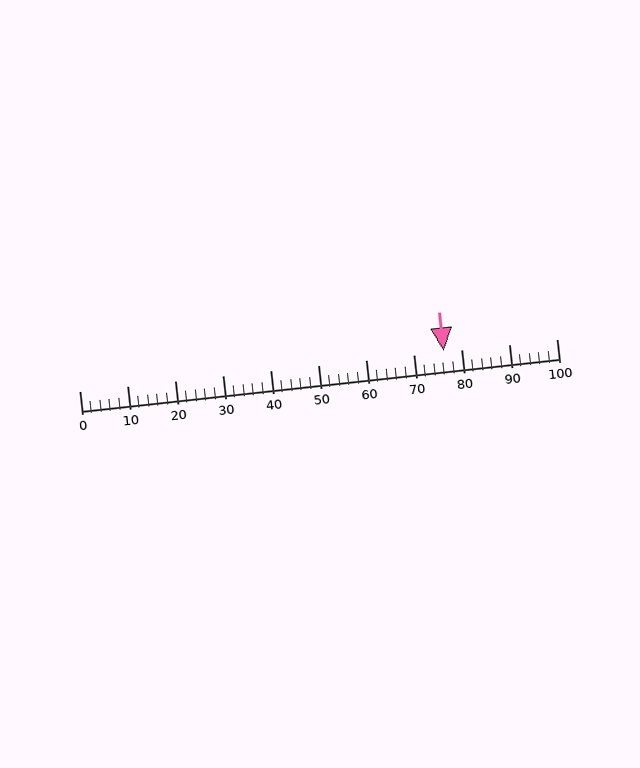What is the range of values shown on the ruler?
The ruler shows values from 0 to 100.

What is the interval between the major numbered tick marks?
The major tick marks are spaced 10 units apart.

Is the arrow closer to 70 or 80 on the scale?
The arrow is closer to 80.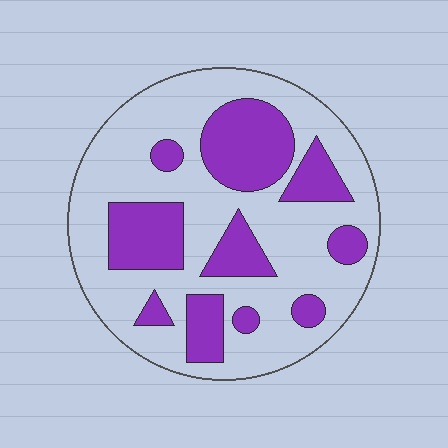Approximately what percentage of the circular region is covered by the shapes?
Approximately 30%.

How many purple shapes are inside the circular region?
10.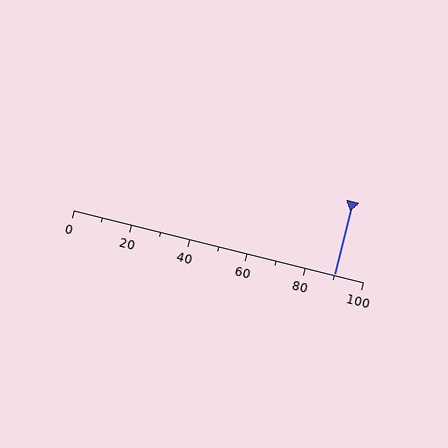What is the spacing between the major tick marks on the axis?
The major ticks are spaced 20 apart.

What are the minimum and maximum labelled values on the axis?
The axis runs from 0 to 100.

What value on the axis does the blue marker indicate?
The marker indicates approximately 90.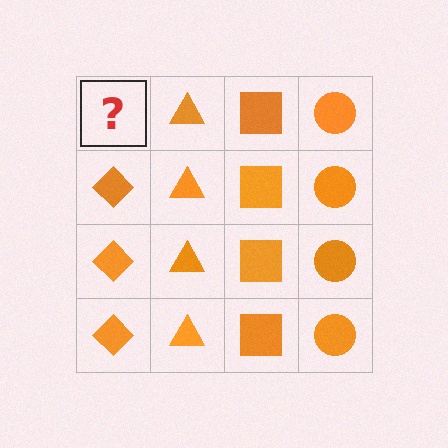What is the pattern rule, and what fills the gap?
The rule is that each column has a consistent shape. The gap should be filled with an orange diamond.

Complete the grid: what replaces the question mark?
The question mark should be replaced with an orange diamond.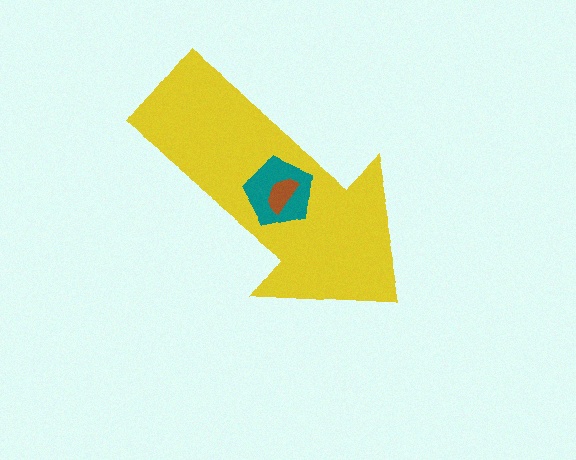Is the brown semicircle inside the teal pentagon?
Yes.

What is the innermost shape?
The brown semicircle.